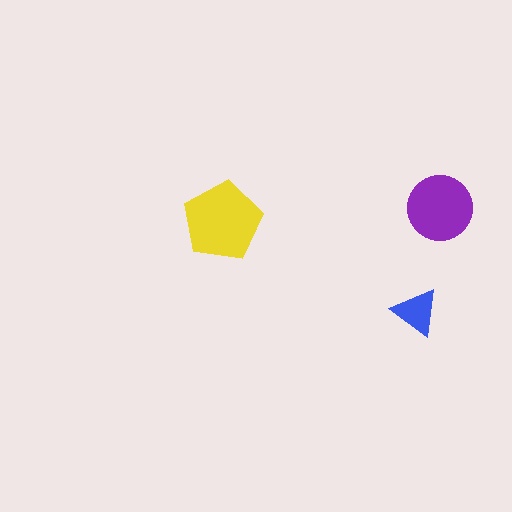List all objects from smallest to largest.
The blue triangle, the purple circle, the yellow pentagon.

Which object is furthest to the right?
The purple circle is rightmost.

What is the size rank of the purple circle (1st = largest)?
2nd.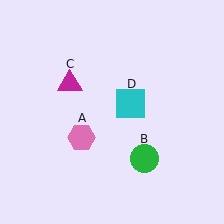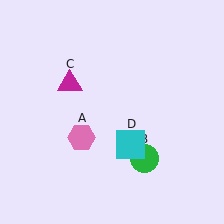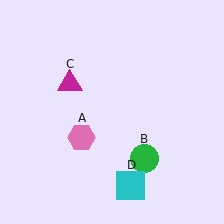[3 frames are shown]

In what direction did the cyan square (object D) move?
The cyan square (object D) moved down.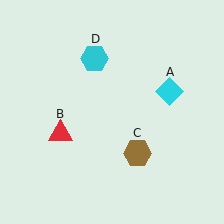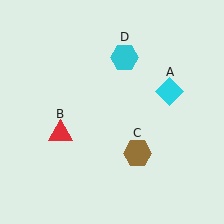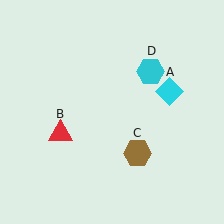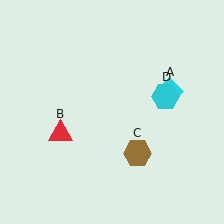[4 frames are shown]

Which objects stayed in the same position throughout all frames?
Cyan diamond (object A) and red triangle (object B) and brown hexagon (object C) remained stationary.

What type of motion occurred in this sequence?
The cyan hexagon (object D) rotated clockwise around the center of the scene.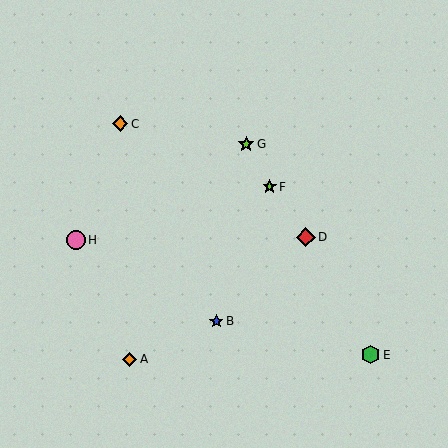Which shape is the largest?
The red diamond (labeled D) is the largest.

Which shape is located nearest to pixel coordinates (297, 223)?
The red diamond (labeled D) at (306, 237) is nearest to that location.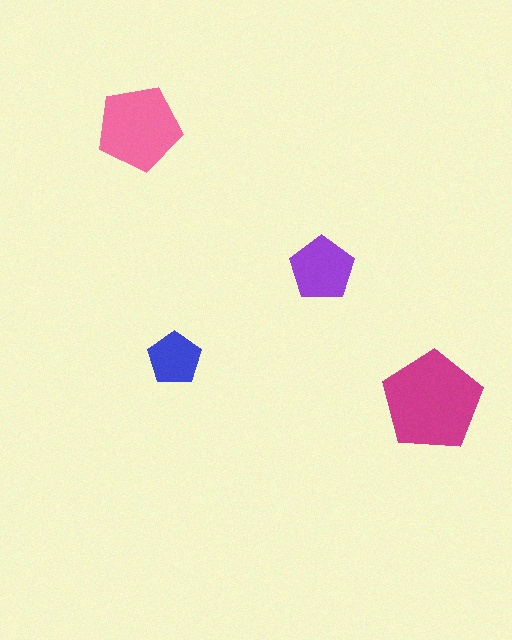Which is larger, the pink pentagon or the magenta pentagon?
The magenta one.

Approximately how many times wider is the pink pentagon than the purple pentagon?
About 1.5 times wider.